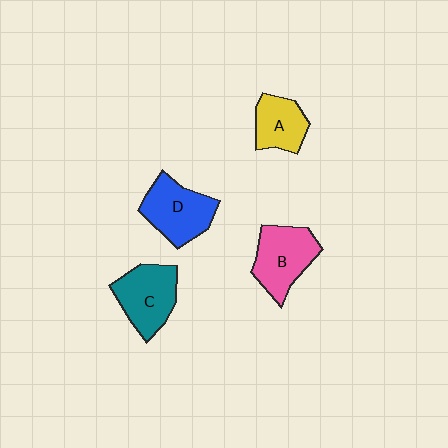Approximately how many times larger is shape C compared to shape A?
Approximately 1.4 times.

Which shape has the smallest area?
Shape A (yellow).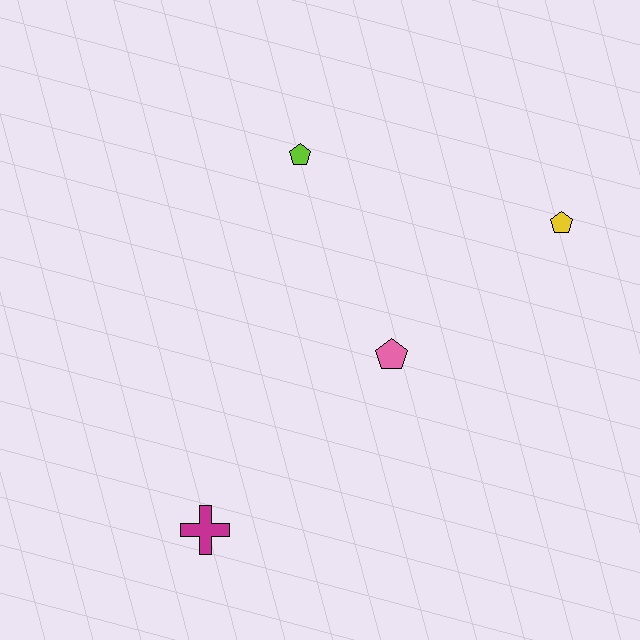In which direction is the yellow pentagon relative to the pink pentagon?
The yellow pentagon is to the right of the pink pentagon.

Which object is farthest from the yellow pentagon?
The magenta cross is farthest from the yellow pentagon.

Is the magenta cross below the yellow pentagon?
Yes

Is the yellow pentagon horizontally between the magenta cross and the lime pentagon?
No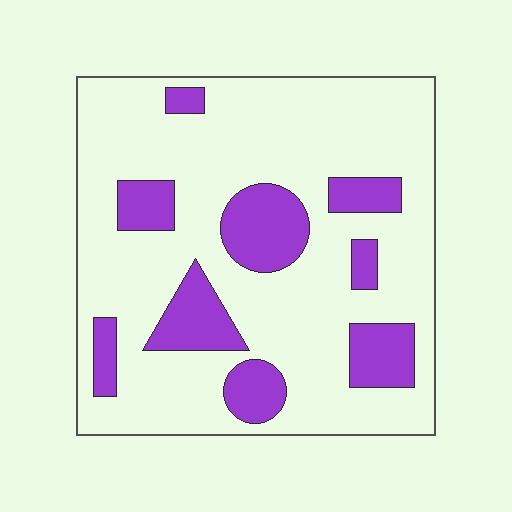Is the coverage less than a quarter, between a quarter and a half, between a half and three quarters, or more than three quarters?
Less than a quarter.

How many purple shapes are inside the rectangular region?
9.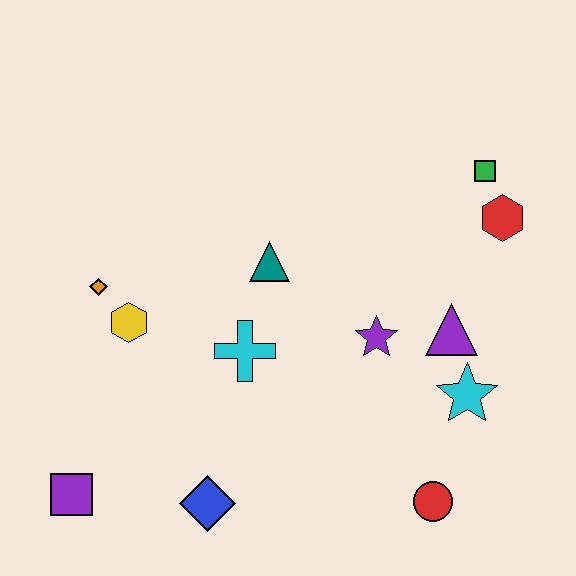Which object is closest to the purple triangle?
The cyan star is closest to the purple triangle.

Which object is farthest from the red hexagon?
The purple square is farthest from the red hexagon.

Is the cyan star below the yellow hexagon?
Yes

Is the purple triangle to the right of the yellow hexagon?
Yes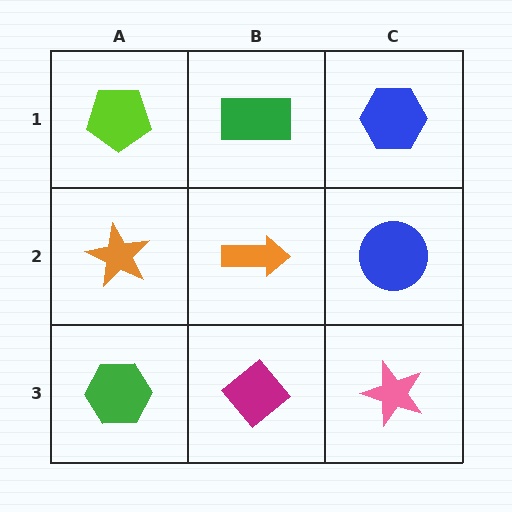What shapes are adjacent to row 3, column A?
An orange star (row 2, column A), a magenta diamond (row 3, column B).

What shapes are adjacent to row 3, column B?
An orange arrow (row 2, column B), a green hexagon (row 3, column A), a pink star (row 3, column C).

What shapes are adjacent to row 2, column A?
A lime pentagon (row 1, column A), a green hexagon (row 3, column A), an orange arrow (row 2, column B).